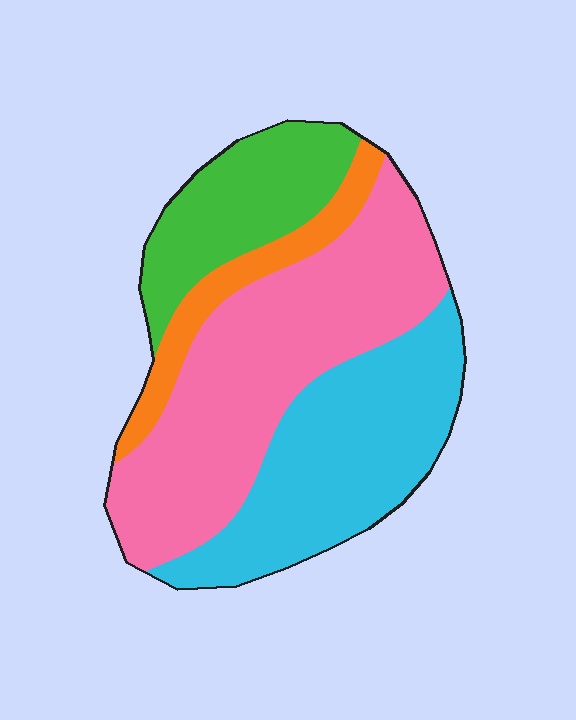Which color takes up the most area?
Pink, at roughly 40%.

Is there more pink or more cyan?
Pink.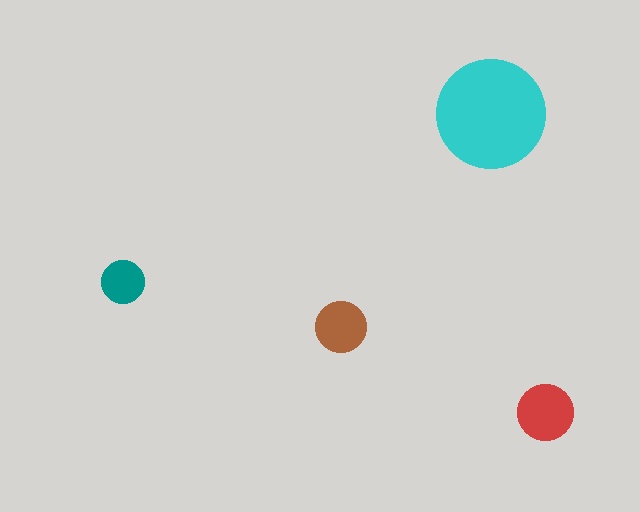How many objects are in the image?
There are 4 objects in the image.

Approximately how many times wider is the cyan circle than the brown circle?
About 2 times wider.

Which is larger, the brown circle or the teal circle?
The brown one.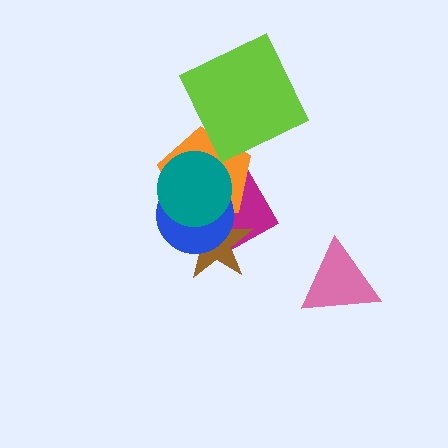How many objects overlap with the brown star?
4 objects overlap with the brown star.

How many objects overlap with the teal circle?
4 objects overlap with the teal circle.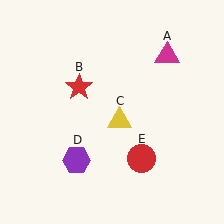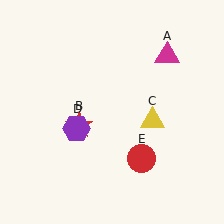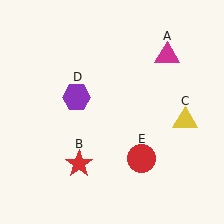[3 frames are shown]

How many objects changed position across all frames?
3 objects changed position: red star (object B), yellow triangle (object C), purple hexagon (object D).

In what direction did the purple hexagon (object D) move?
The purple hexagon (object D) moved up.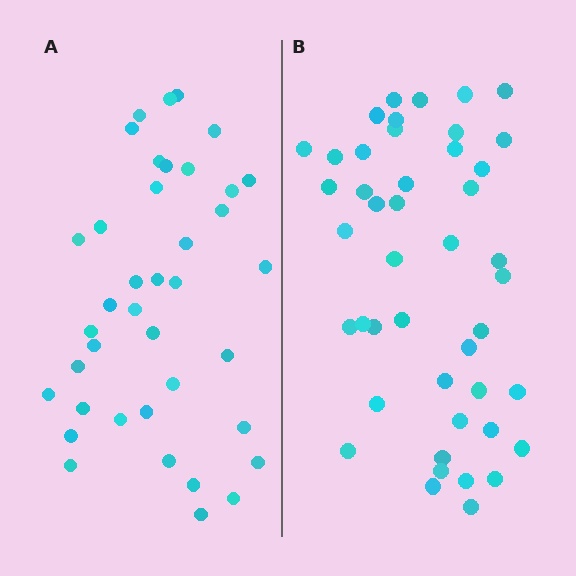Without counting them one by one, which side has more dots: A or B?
Region B (the right region) has more dots.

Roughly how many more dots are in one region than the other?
Region B has about 6 more dots than region A.